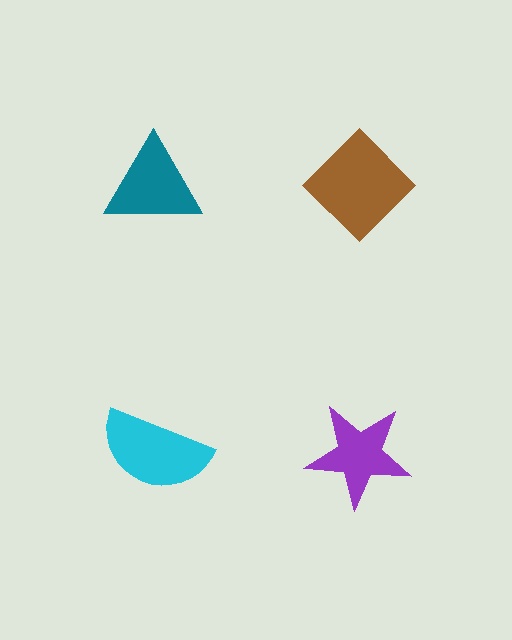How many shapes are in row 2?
2 shapes.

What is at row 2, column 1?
A cyan semicircle.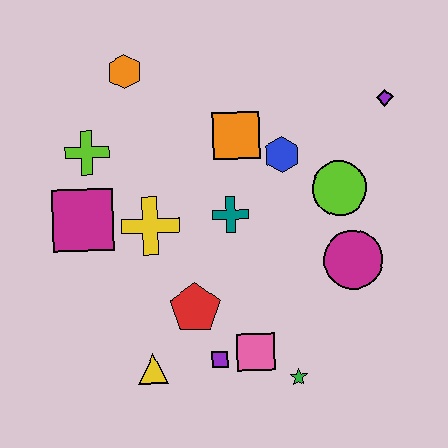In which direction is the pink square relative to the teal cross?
The pink square is below the teal cross.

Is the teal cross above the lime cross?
No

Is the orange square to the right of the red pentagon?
Yes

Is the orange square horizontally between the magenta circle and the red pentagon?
Yes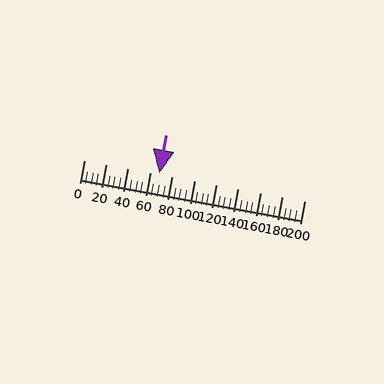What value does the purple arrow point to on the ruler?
The purple arrow points to approximately 68.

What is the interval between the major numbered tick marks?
The major tick marks are spaced 20 units apart.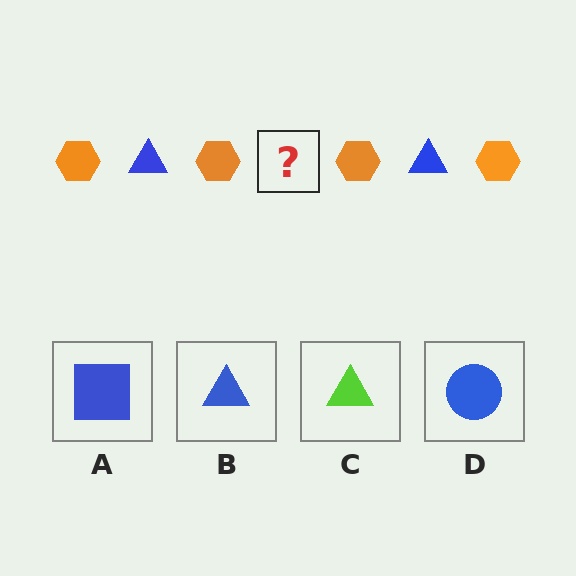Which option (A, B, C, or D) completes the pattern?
B.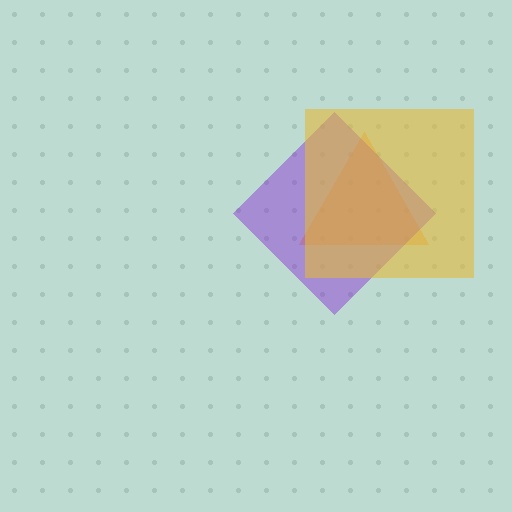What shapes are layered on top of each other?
The layered shapes are: an orange triangle, a purple diamond, a yellow square.